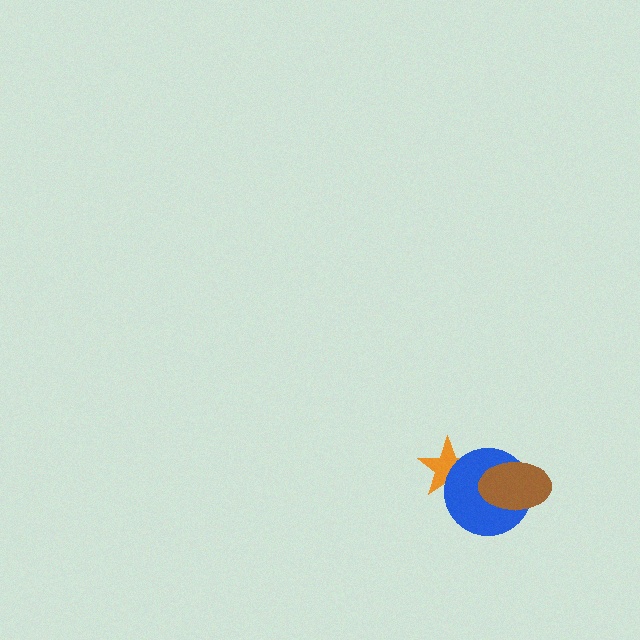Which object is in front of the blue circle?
The brown ellipse is in front of the blue circle.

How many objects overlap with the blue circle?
2 objects overlap with the blue circle.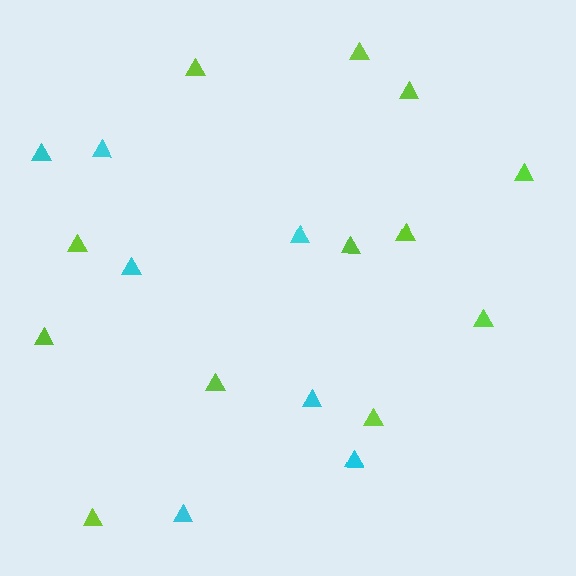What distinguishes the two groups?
There are 2 groups: one group of lime triangles (12) and one group of cyan triangles (7).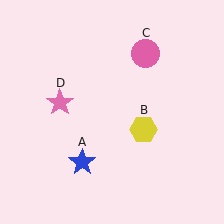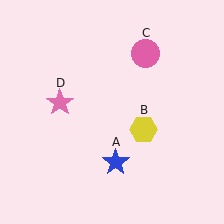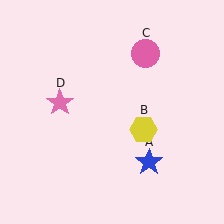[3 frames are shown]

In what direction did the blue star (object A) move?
The blue star (object A) moved right.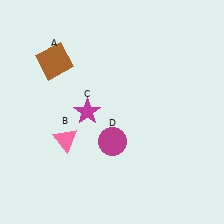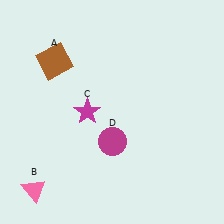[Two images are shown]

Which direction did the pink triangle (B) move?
The pink triangle (B) moved down.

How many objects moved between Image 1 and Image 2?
1 object moved between the two images.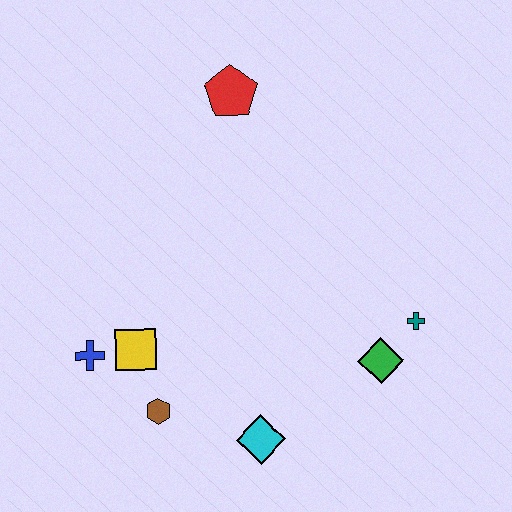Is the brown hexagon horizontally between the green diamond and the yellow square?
Yes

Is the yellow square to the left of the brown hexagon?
Yes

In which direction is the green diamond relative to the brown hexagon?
The green diamond is to the right of the brown hexagon.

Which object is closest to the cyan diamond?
The brown hexagon is closest to the cyan diamond.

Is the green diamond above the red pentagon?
No